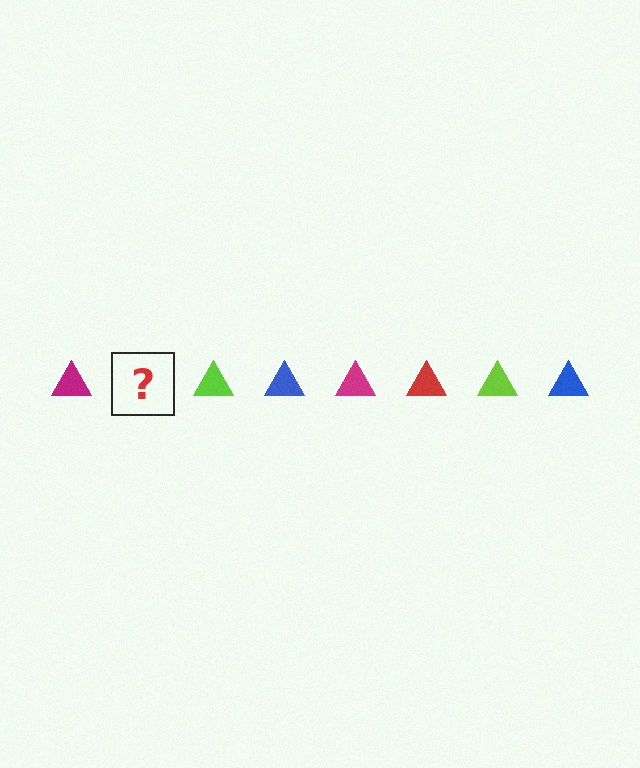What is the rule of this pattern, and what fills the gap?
The rule is that the pattern cycles through magenta, red, lime, blue triangles. The gap should be filled with a red triangle.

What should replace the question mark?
The question mark should be replaced with a red triangle.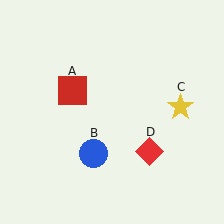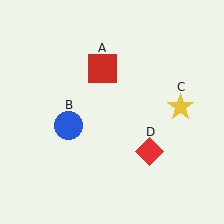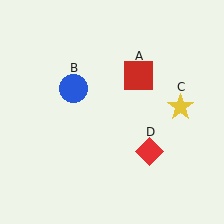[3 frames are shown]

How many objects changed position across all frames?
2 objects changed position: red square (object A), blue circle (object B).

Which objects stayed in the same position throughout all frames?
Yellow star (object C) and red diamond (object D) remained stationary.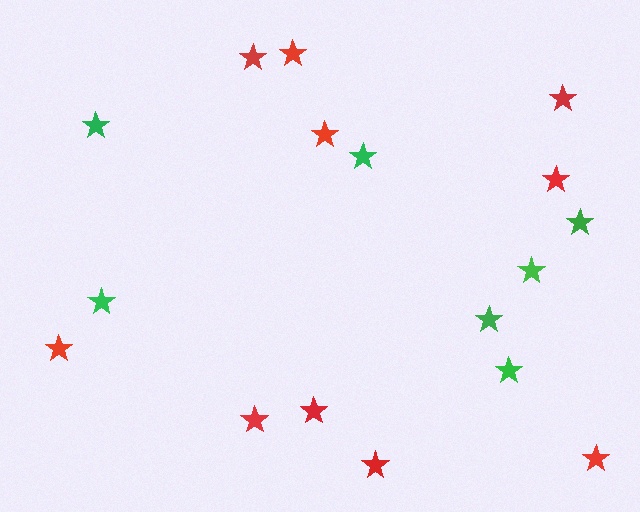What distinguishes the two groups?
There are 2 groups: one group of green stars (7) and one group of red stars (10).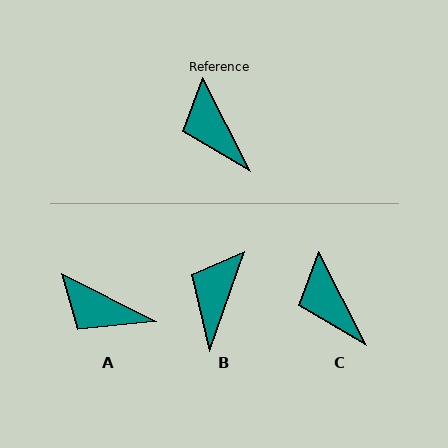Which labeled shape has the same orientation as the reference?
C.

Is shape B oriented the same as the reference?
No, it is off by about 47 degrees.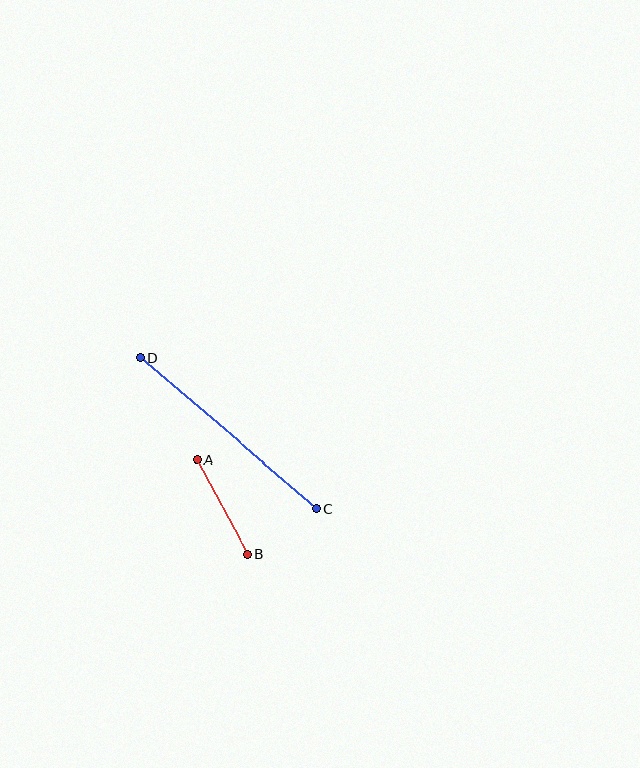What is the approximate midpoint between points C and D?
The midpoint is at approximately (228, 433) pixels.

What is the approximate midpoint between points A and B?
The midpoint is at approximately (222, 507) pixels.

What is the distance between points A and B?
The distance is approximately 106 pixels.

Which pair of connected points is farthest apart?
Points C and D are farthest apart.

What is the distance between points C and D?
The distance is approximately 232 pixels.